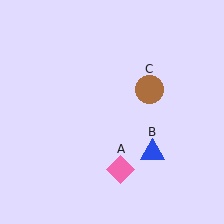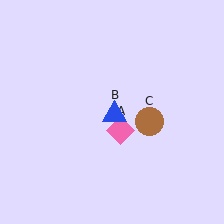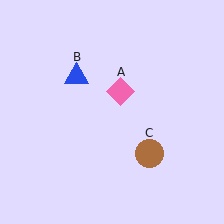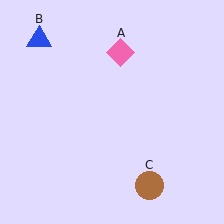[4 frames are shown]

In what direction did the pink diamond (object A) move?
The pink diamond (object A) moved up.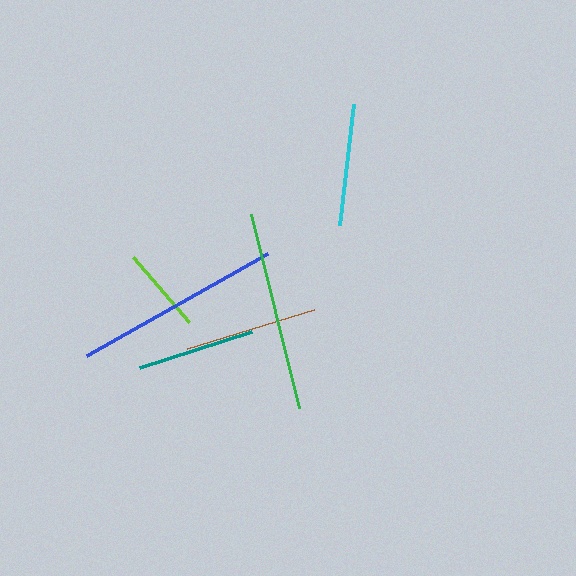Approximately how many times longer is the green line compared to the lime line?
The green line is approximately 2.3 times the length of the lime line.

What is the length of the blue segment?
The blue segment is approximately 208 pixels long.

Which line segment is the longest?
The blue line is the longest at approximately 208 pixels.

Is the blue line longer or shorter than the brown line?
The blue line is longer than the brown line.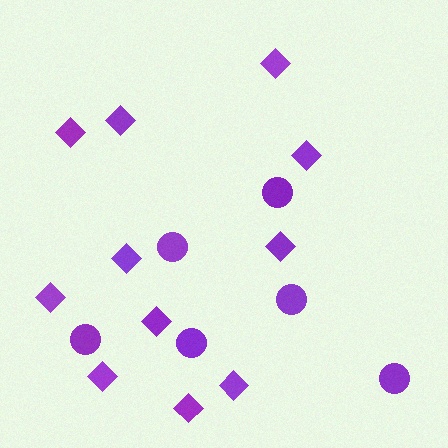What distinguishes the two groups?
There are 2 groups: one group of diamonds (11) and one group of circles (6).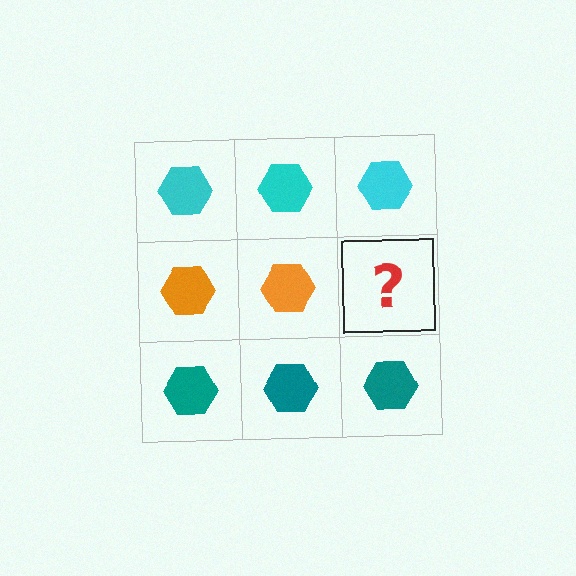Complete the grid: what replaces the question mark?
The question mark should be replaced with an orange hexagon.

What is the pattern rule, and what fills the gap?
The rule is that each row has a consistent color. The gap should be filled with an orange hexagon.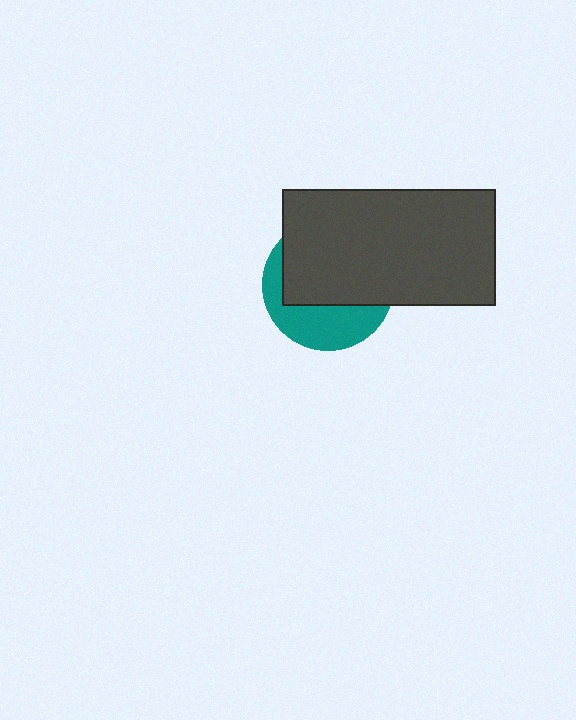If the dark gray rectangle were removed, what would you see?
You would see the complete teal circle.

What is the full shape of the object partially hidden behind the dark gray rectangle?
The partially hidden object is a teal circle.